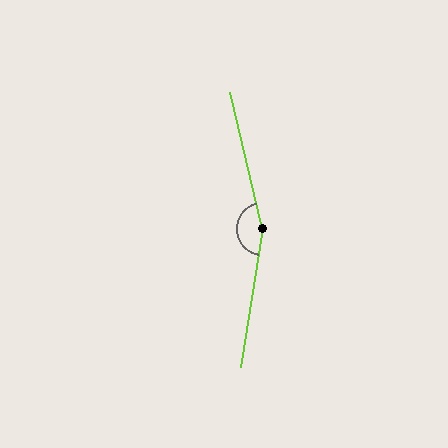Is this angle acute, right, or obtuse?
It is obtuse.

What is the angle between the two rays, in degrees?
Approximately 158 degrees.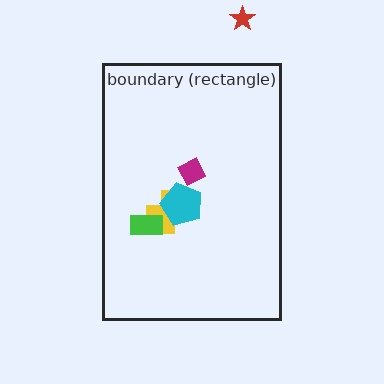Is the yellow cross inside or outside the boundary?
Inside.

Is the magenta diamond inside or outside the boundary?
Inside.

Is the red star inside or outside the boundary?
Outside.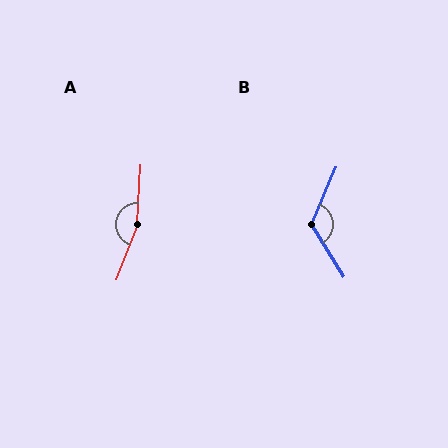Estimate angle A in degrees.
Approximately 162 degrees.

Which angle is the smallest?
B, at approximately 125 degrees.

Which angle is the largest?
A, at approximately 162 degrees.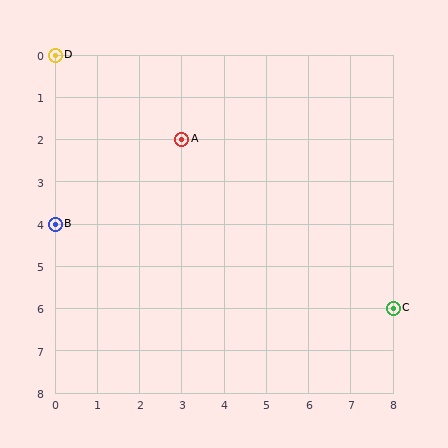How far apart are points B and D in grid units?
Points B and D are 4 rows apart.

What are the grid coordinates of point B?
Point B is at grid coordinates (0, 4).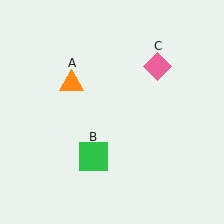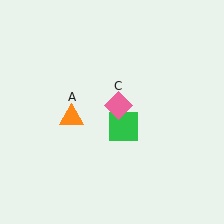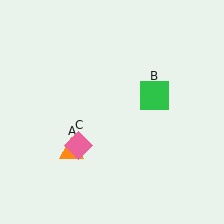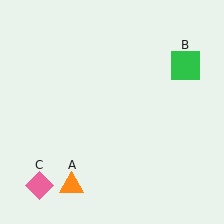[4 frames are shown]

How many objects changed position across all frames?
3 objects changed position: orange triangle (object A), green square (object B), pink diamond (object C).